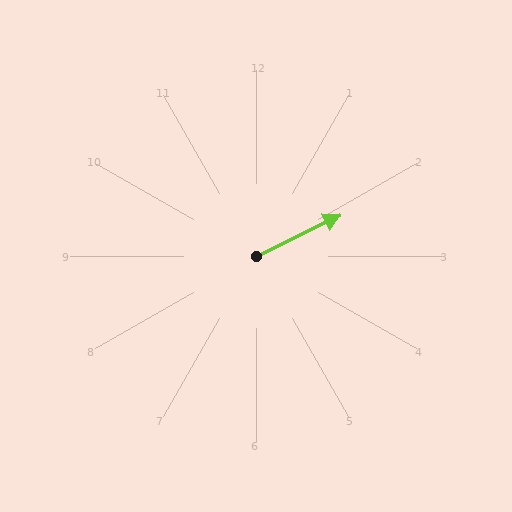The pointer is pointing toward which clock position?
Roughly 2 o'clock.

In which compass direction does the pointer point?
Northeast.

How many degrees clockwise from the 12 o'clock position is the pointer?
Approximately 64 degrees.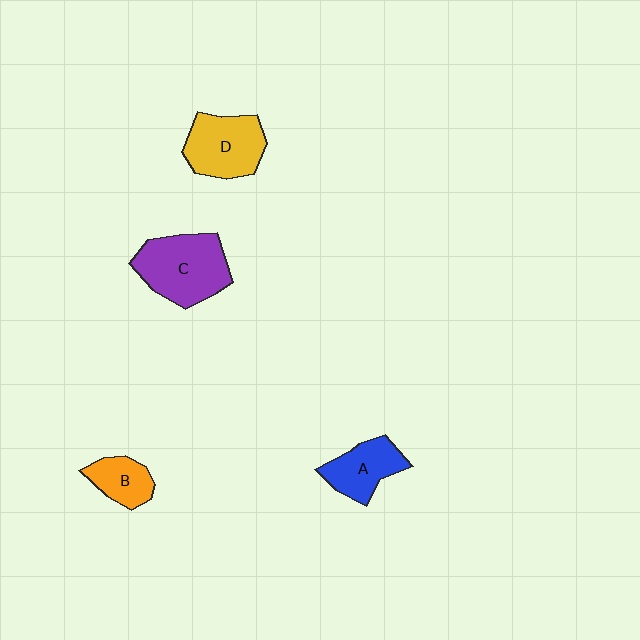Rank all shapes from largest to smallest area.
From largest to smallest: C (purple), D (yellow), A (blue), B (orange).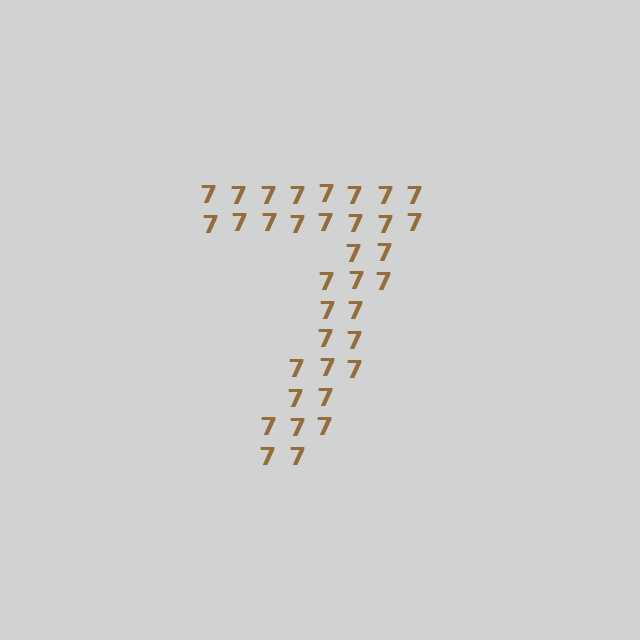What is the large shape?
The large shape is the digit 7.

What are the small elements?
The small elements are digit 7's.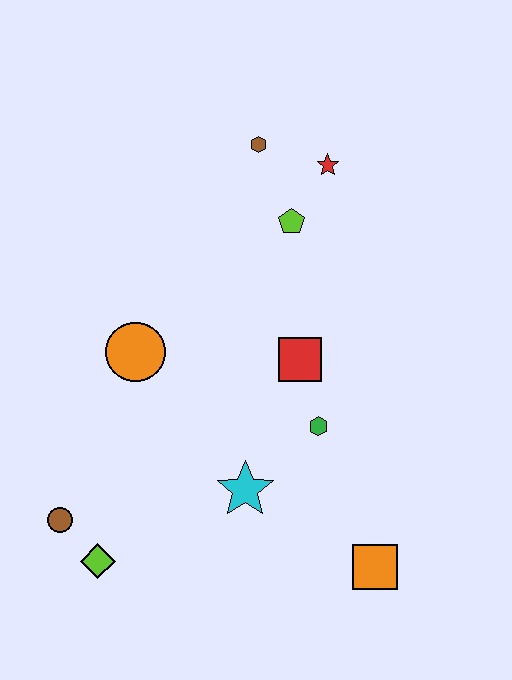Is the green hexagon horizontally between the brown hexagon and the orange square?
Yes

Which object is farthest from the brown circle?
The red star is farthest from the brown circle.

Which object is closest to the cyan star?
The green hexagon is closest to the cyan star.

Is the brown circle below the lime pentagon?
Yes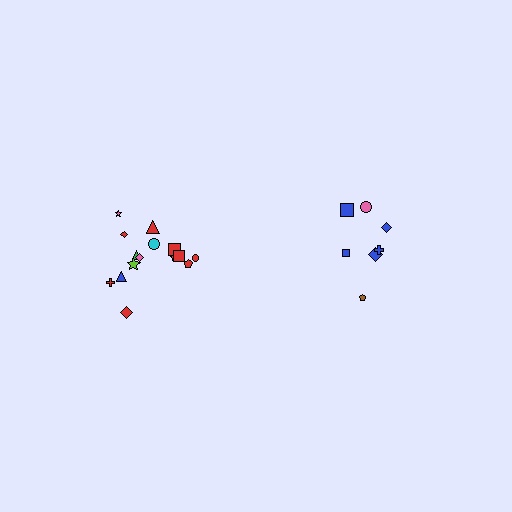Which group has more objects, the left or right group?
The left group.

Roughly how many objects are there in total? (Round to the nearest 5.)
Roughly 20 objects in total.